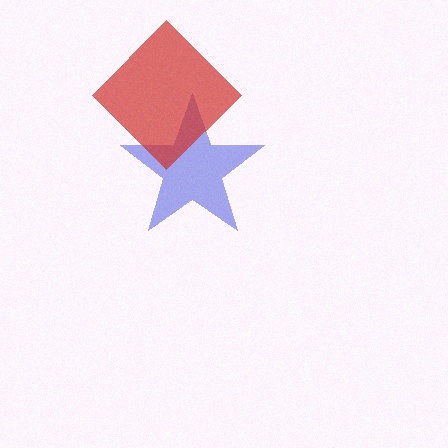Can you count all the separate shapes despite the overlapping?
Yes, there are 2 separate shapes.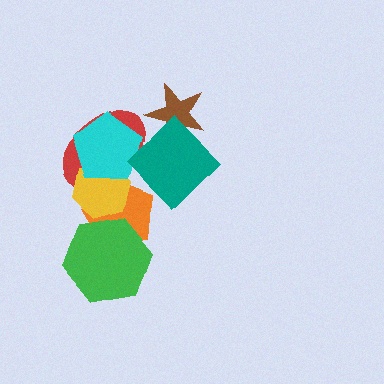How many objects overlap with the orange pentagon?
5 objects overlap with the orange pentagon.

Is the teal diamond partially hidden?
No, no other shape covers it.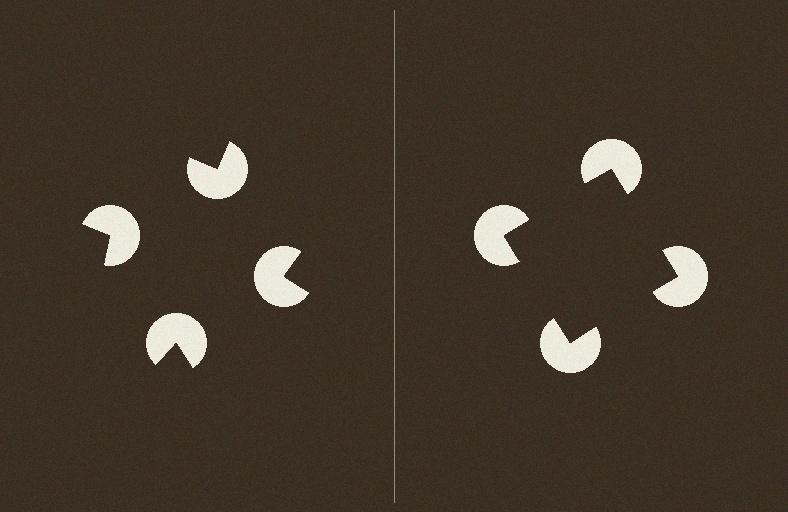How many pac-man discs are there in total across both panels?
8 — 4 on each side.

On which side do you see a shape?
An illusory square appears on the right side. On the left side the wedge cuts are rotated, so no coherent shape forms.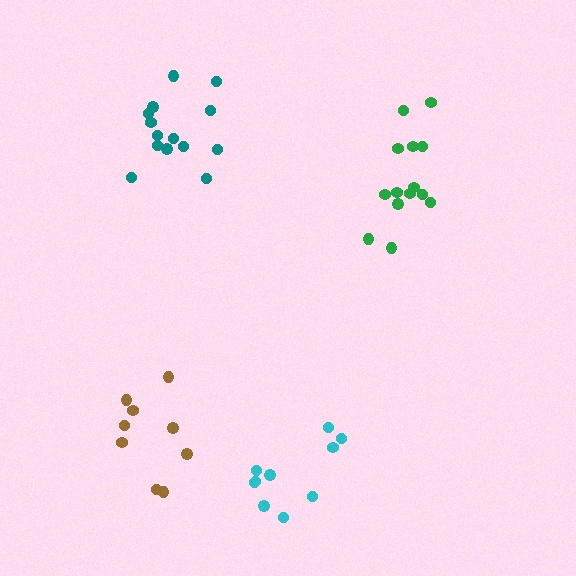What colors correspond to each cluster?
The clusters are colored: teal, brown, green, cyan.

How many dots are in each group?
Group 1: 14 dots, Group 2: 9 dots, Group 3: 14 dots, Group 4: 10 dots (47 total).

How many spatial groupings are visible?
There are 4 spatial groupings.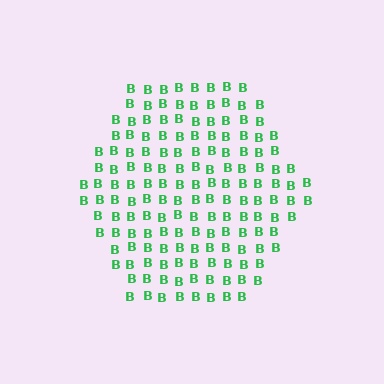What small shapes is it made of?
It is made of small letter B's.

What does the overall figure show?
The overall figure shows a hexagon.